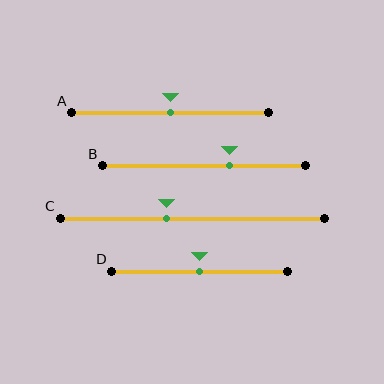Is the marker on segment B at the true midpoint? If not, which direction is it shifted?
No, the marker on segment B is shifted to the right by about 12% of the segment length.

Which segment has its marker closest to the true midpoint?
Segment A has its marker closest to the true midpoint.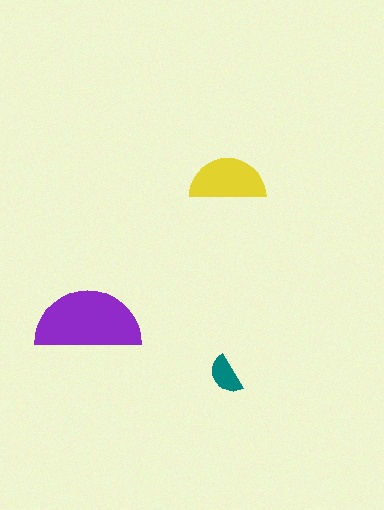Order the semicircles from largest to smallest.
the purple one, the yellow one, the teal one.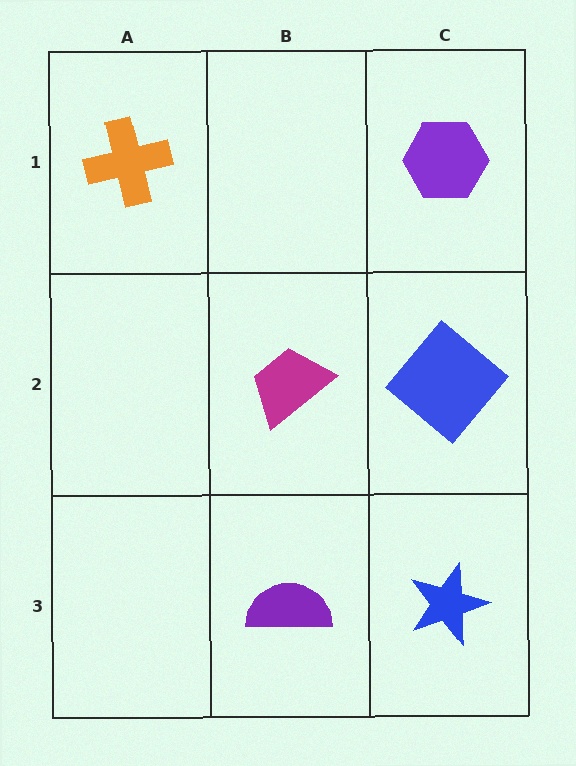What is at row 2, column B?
A magenta trapezoid.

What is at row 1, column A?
An orange cross.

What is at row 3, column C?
A blue star.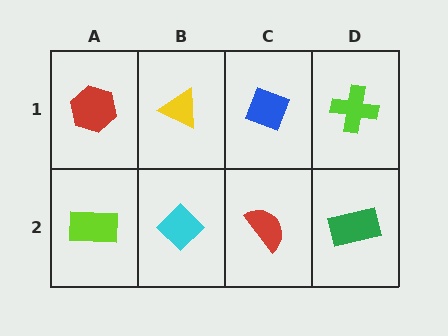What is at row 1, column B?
A yellow triangle.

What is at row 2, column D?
A green rectangle.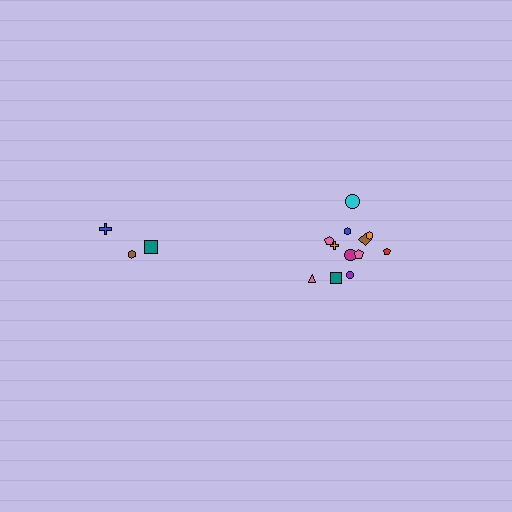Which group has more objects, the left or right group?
The right group.